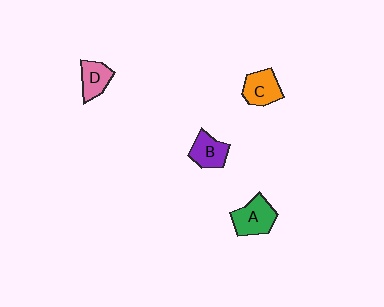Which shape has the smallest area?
Shape D (pink).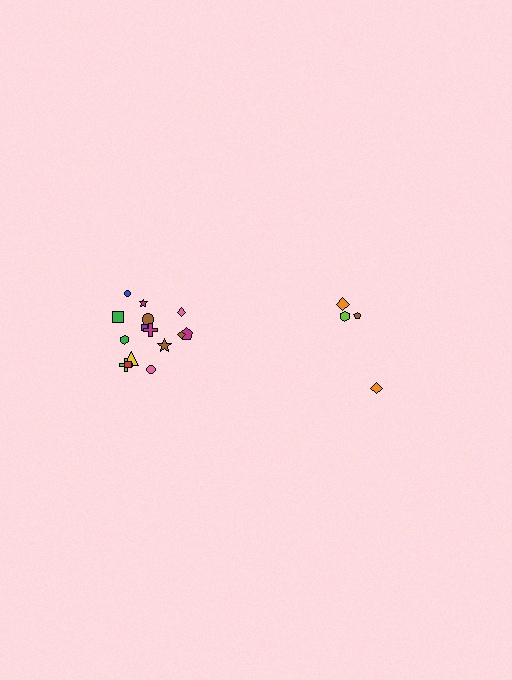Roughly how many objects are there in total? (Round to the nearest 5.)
Roughly 20 objects in total.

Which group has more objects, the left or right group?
The left group.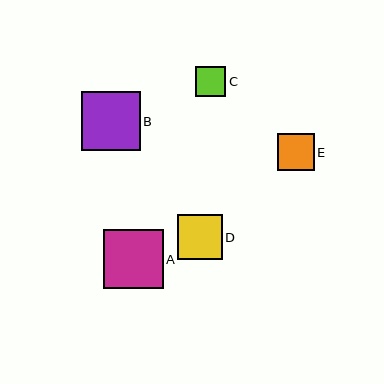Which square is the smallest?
Square C is the smallest with a size of approximately 31 pixels.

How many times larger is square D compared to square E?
Square D is approximately 1.2 times the size of square E.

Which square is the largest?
Square B is the largest with a size of approximately 59 pixels.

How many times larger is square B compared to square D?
Square B is approximately 1.3 times the size of square D.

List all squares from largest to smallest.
From largest to smallest: B, A, D, E, C.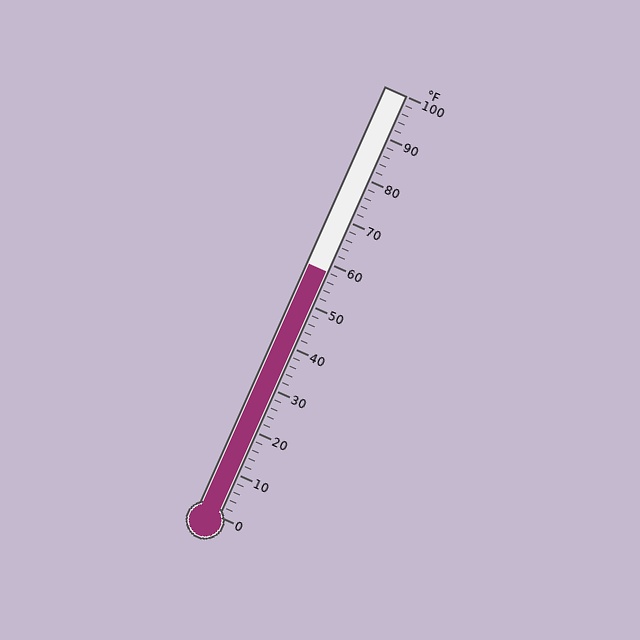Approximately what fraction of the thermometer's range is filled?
The thermometer is filled to approximately 60% of its range.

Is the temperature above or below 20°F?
The temperature is above 20°F.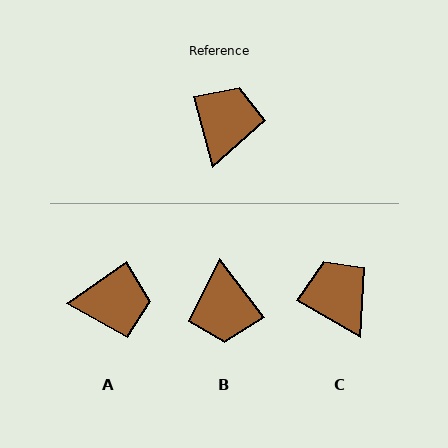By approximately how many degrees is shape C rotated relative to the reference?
Approximately 44 degrees counter-clockwise.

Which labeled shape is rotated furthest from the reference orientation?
B, about 158 degrees away.